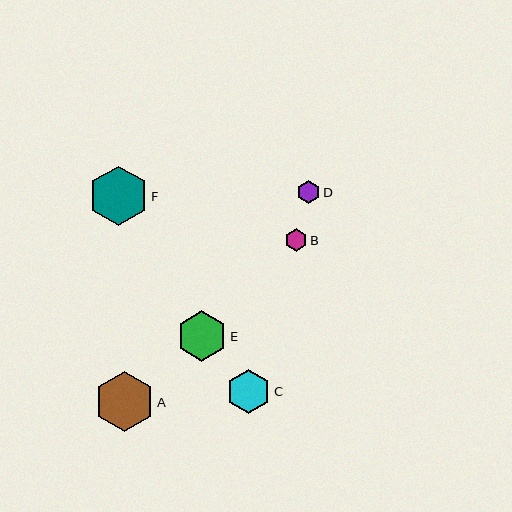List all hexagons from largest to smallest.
From largest to smallest: F, A, E, C, D, B.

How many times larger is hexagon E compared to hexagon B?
Hexagon E is approximately 2.2 times the size of hexagon B.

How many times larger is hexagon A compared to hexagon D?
Hexagon A is approximately 2.5 times the size of hexagon D.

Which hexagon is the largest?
Hexagon F is the largest with a size of approximately 59 pixels.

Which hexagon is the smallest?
Hexagon B is the smallest with a size of approximately 23 pixels.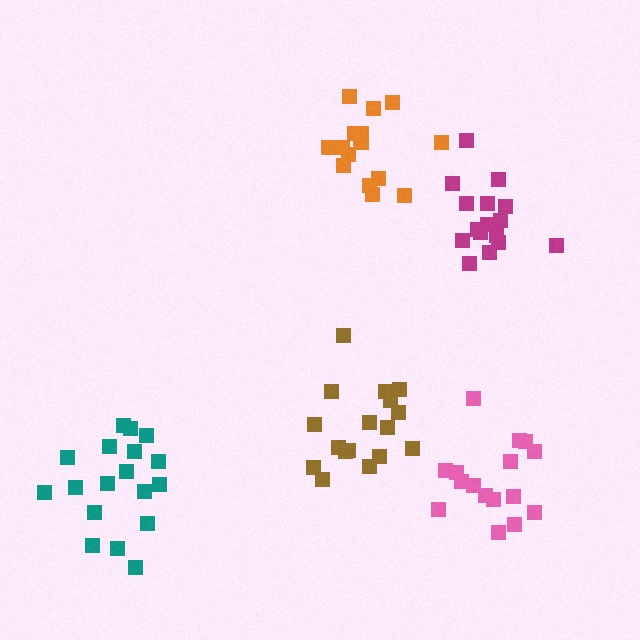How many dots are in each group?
Group 1: 16 dots, Group 2: 17 dots, Group 3: 17 dots, Group 4: 18 dots, Group 5: 16 dots (84 total).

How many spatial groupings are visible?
There are 5 spatial groupings.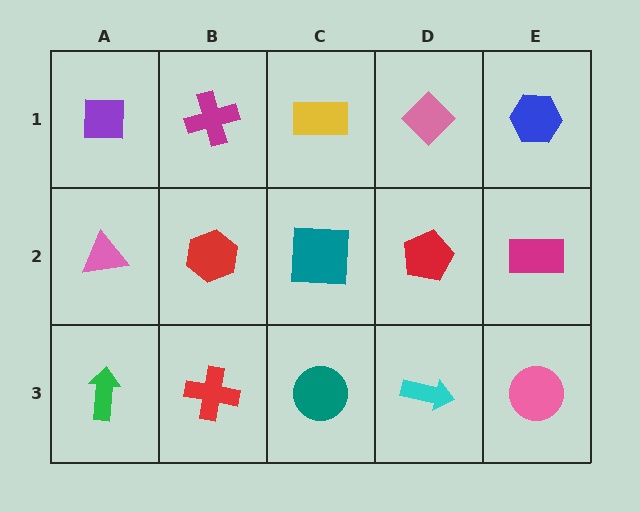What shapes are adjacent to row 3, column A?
A pink triangle (row 2, column A), a red cross (row 3, column B).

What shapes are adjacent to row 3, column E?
A magenta rectangle (row 2, column E), a cyan arrow (row 3, column D).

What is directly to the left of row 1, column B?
A purple square.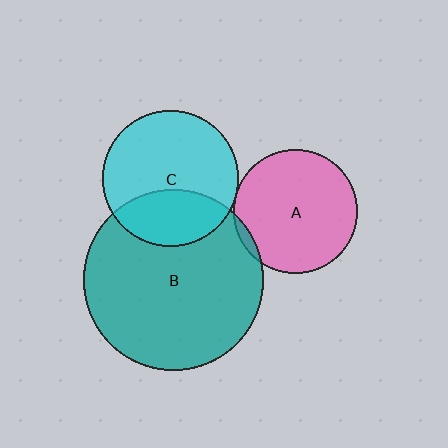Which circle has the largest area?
Circle B (teal).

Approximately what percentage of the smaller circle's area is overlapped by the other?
Approximately 30%.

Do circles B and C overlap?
Yes.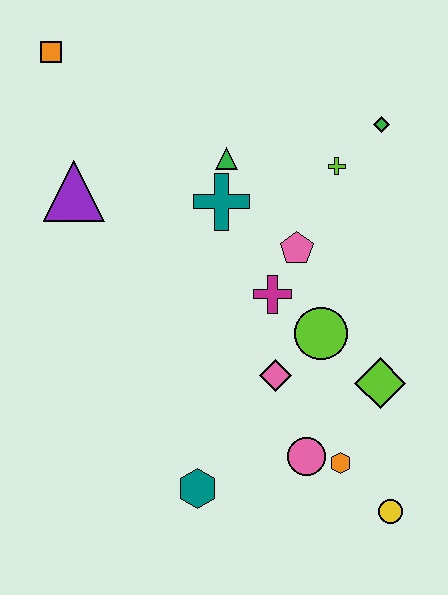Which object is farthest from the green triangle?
The yellow circle is farthest from the green triangle.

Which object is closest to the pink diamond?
The lime circle is closest to the pink diamond.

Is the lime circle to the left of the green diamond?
Yes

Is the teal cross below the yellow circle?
No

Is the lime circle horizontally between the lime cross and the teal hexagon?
Yes